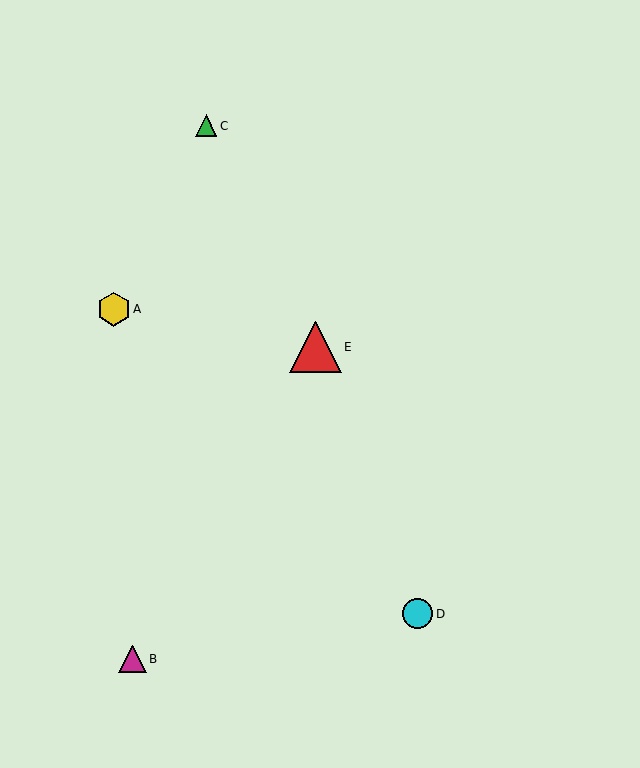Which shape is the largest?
The red triangle (labeled E) is the largest.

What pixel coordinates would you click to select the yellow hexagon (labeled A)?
Click at (114, 309) to select the yellow hexagon A.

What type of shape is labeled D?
Shape D is a cyan circle.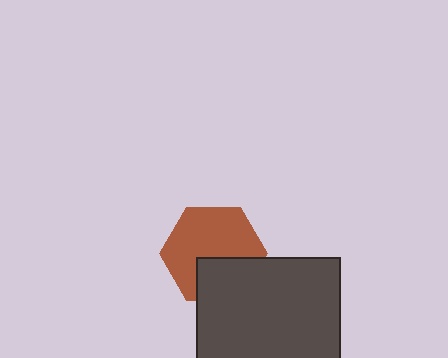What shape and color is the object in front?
The object in front is a dark gray rectangle.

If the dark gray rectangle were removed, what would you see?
You would see the complete brown hexagon.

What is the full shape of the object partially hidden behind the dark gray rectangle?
The partially hidden object is a brown hexagon.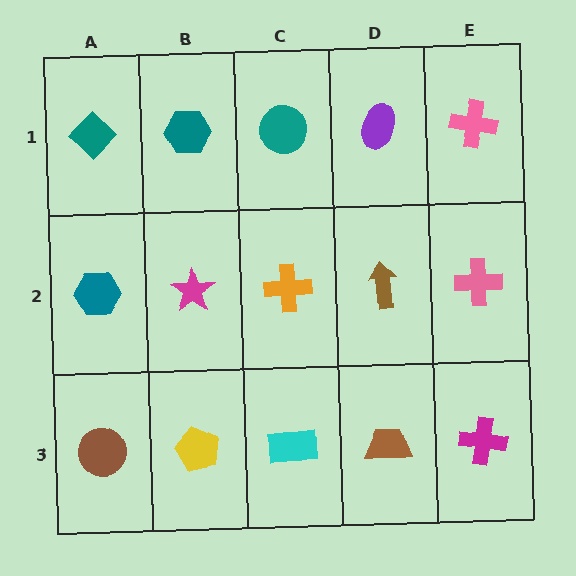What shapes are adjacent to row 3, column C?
An orange cross (row 2, column C), a yellow pentagon (row 3, column B), a brown trapezoid (row 3, column D).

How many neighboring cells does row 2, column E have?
3.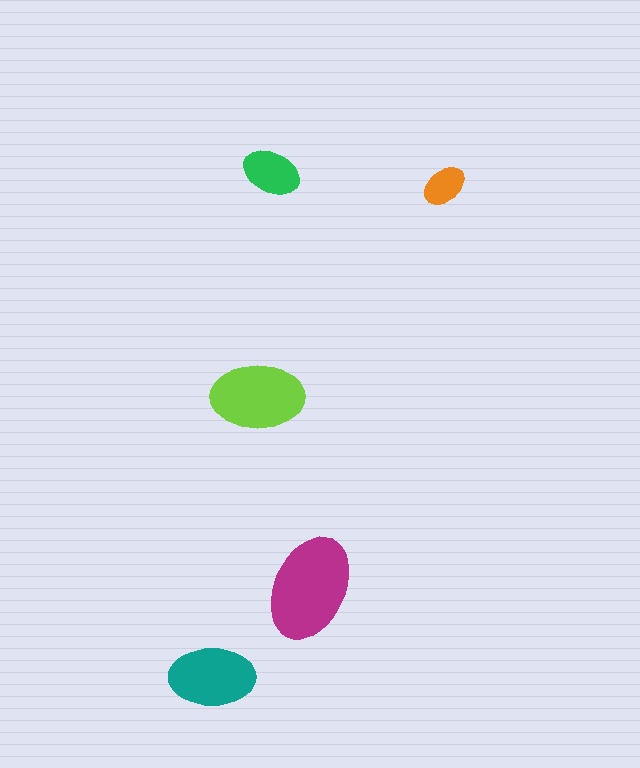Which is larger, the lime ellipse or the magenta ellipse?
The magenta one.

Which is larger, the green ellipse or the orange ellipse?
The green one.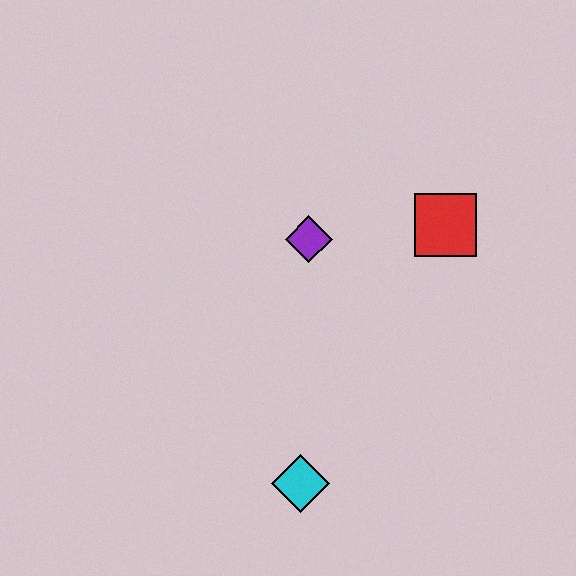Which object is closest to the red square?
The purple diamond is closest to the red square.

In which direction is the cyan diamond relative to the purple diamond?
The cyan diamond is below the purple diamond.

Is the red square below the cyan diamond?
No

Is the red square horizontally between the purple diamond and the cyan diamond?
No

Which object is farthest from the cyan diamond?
The red square is farthest from the cyan diamond.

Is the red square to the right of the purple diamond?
Yes